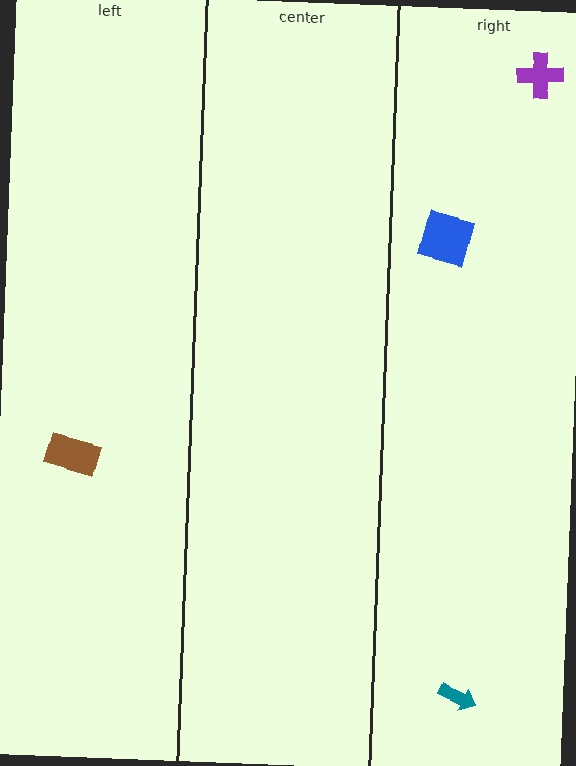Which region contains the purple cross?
The right region.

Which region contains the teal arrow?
The right region.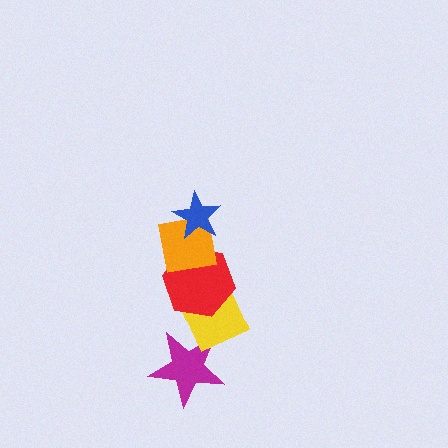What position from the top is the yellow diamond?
The yellow diamond is 4th from the top.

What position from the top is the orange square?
The orange square is 2nd from the top.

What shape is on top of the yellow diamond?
The red hexagon is on top of the yellow diamond.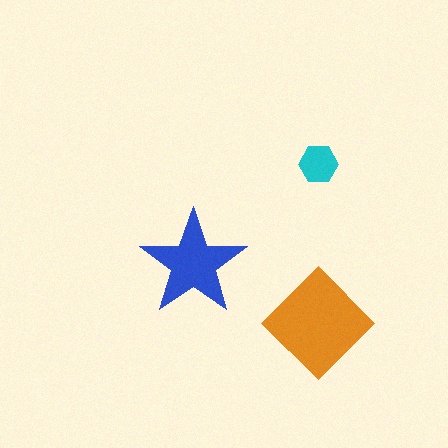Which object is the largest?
The orange diamond.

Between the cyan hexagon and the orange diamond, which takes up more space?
The orange diamond.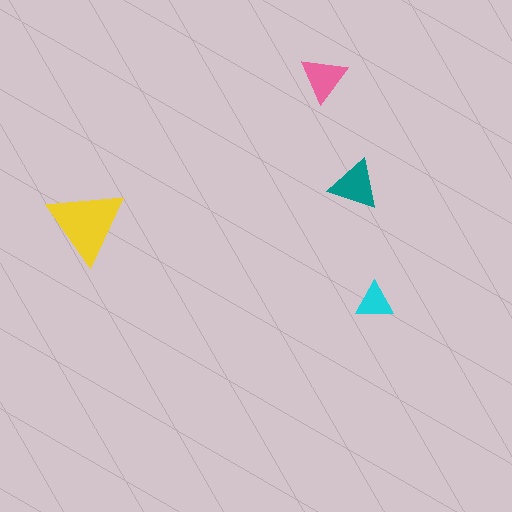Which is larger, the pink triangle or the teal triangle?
The teal one.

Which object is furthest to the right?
The cyan triangle is rightmost.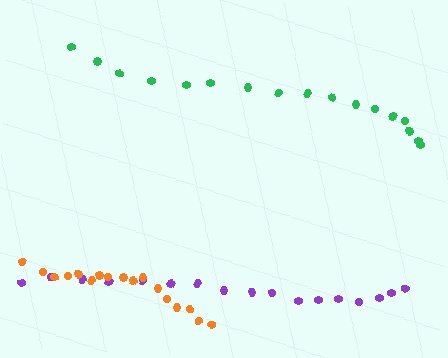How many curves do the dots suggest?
There are 3 distinct paths.